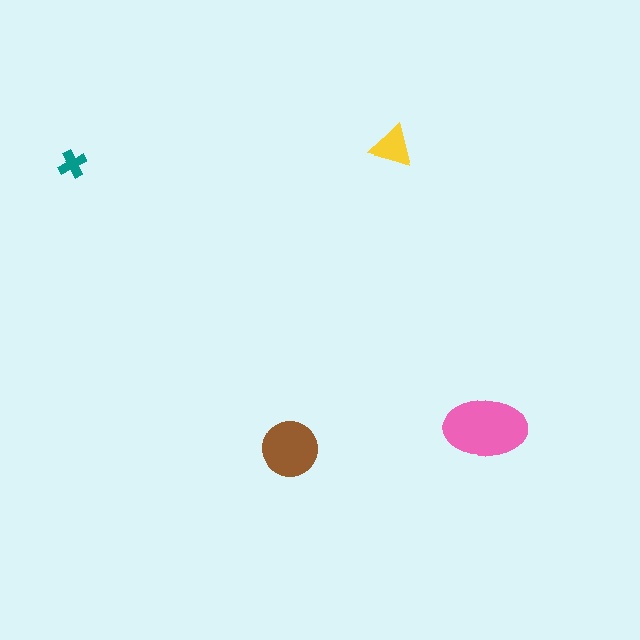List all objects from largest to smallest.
The pink ellipse, the brown circle, the yellow triangle, the teal cross.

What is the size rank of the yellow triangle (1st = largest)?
3rd.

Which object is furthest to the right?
The pink ellipse is rightmost.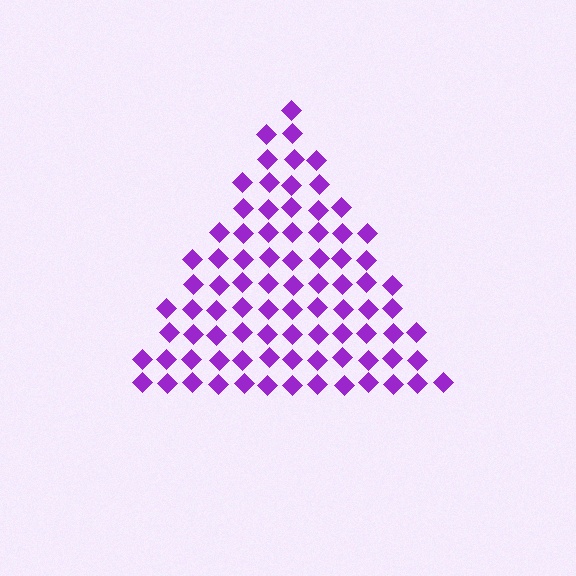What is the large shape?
The large shape is a triangle.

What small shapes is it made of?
It is made of small diamonds.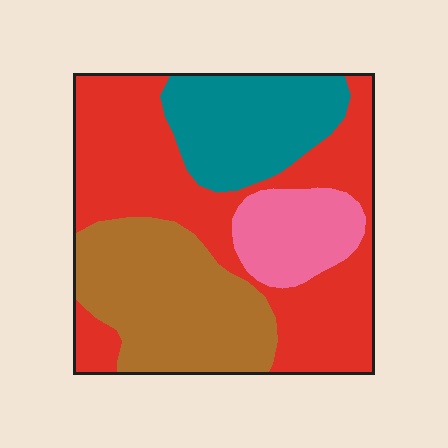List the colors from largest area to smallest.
From largest to smallest: red, brown, teal, pink.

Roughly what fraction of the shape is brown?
Brown covers 26% of the shape.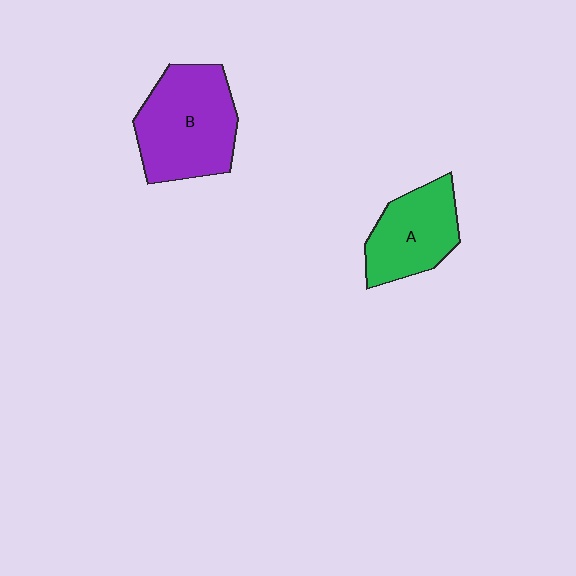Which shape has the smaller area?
Shape A (green).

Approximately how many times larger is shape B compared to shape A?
Approximately 1.4 times.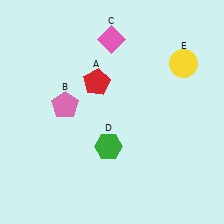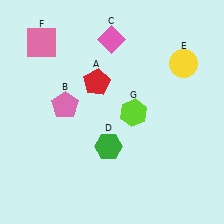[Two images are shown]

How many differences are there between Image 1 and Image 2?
There are 2 differences between the two images.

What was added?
A pink square (F), a lime hexagon (G) were added in Image 2.